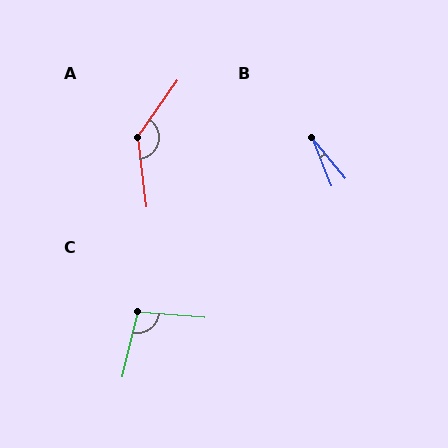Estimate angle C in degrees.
Approximately 98 degrees.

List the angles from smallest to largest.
B (18°), C (98°), A (138°).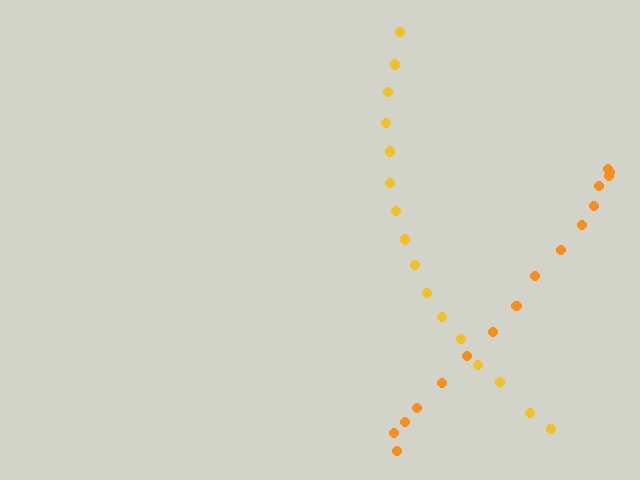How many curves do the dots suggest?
There are 2 distinct paths.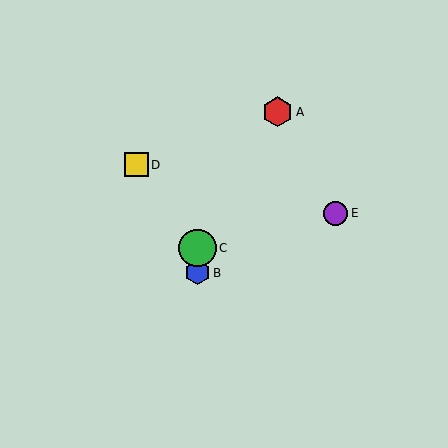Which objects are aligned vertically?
Objects B, C are aligned vertically.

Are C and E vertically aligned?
No, C is at x≈198 and E is at x≈336.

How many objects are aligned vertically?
2 objects (B, C) are aligned vertically.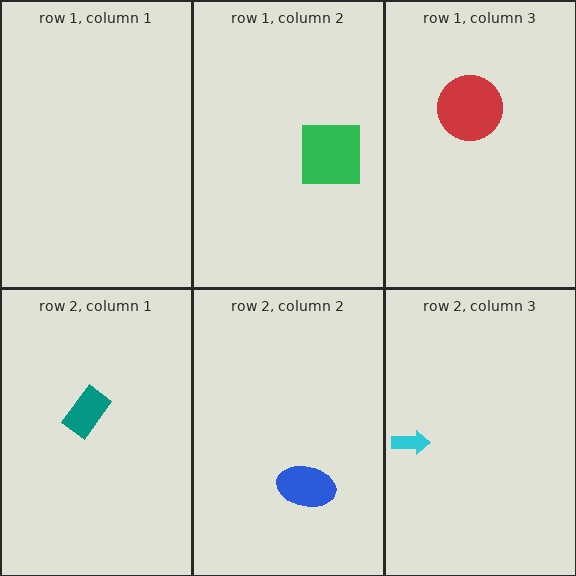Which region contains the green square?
The row 1, column 2 region.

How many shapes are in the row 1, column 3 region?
1.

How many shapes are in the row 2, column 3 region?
1.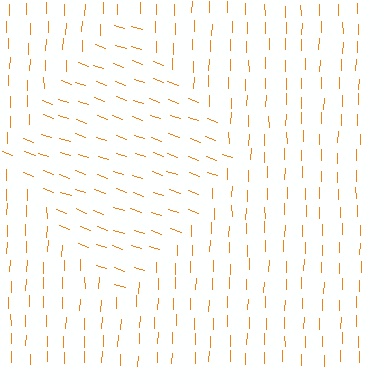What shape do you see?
I see a diamond.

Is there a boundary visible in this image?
Yes, there is a texture boundary formed by a change in line orientation.